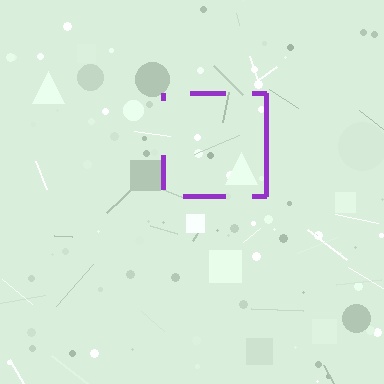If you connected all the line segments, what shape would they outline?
They would outline a square.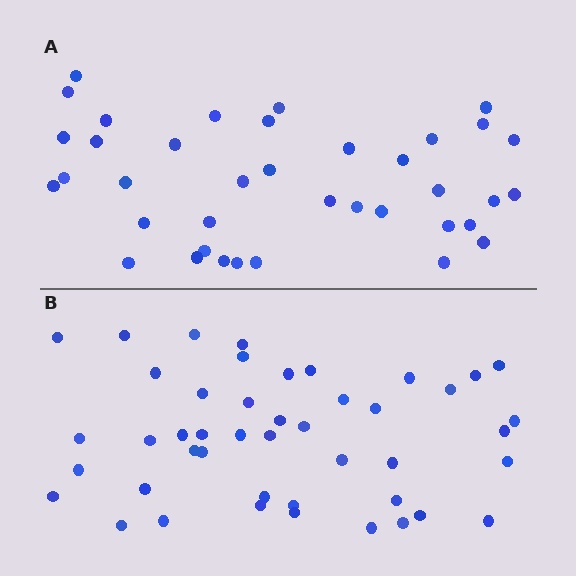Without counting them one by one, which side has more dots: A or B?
Region B (the bottom region) has more dots.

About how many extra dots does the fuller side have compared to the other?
Region B has roughly 8 or so more dots than region A.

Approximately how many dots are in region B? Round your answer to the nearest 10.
About 40 dots. (The exact count is 45, which rounds to 40.)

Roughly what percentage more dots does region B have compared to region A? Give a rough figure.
About 20% more.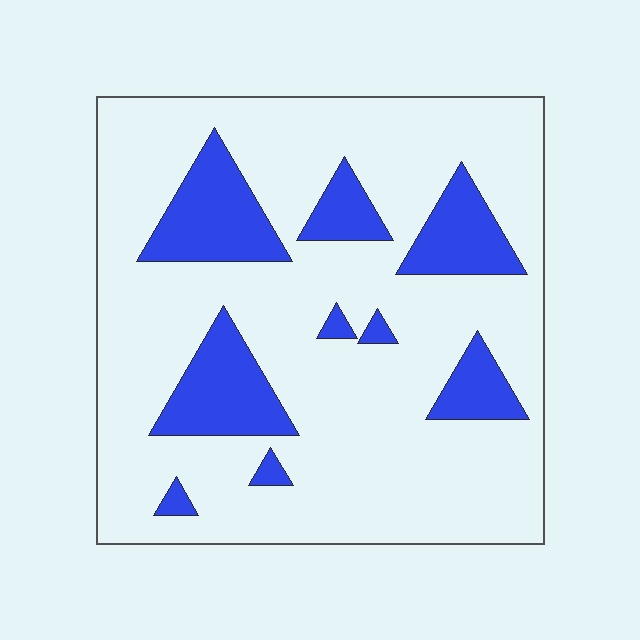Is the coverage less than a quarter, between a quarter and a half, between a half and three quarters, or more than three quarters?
Less than a quarter.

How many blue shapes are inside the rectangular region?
9.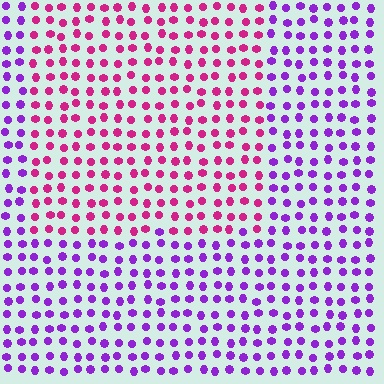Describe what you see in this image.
The image is filled with small purple elements in a uniform arrangement. A rectangle-shaped region is visible where the elements are tinted to a slightly different hue, forming a subtle color boundary.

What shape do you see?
I see a rectangle.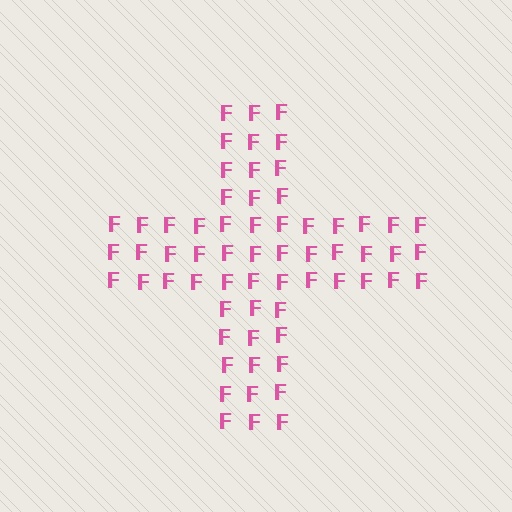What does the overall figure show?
The overall figure shows a cross.